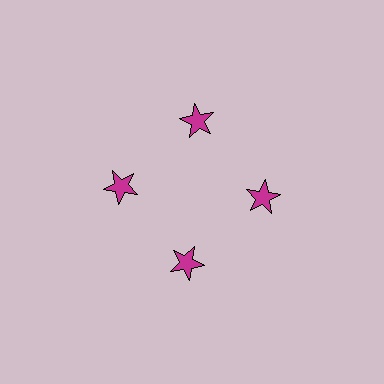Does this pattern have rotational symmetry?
Yes, this pattern has 4-fold rotational symmetry. It looks the same after rotating 90 degrees around the center.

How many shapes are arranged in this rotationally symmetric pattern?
There are 4 shapes, arranged in 4 groups of 1.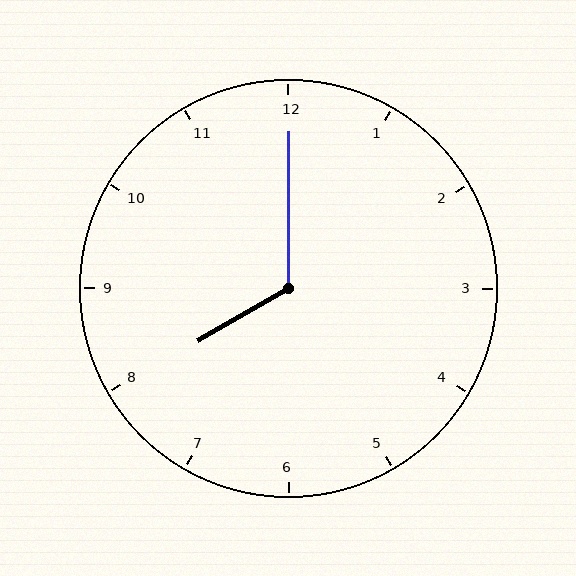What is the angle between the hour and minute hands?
Approximately 120 degrees.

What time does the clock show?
8:00.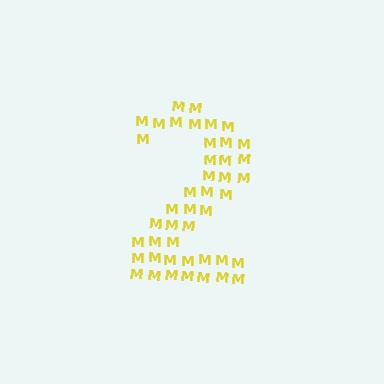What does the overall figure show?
The overall figure shows the digit 2.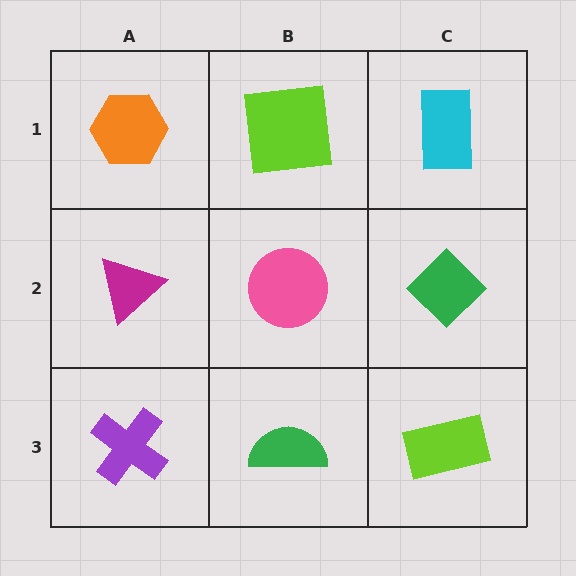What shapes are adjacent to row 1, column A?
A magenta triangle (row 2, column A), a lime square (row 1, column B).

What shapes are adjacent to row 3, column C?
A green diamond (row 2, column C), a green semicircle (row 3, column B).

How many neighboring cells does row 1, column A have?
2.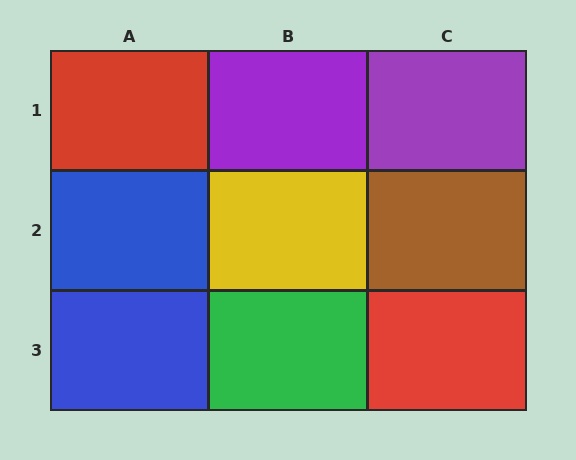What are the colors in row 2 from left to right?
Blue, yellow, brown.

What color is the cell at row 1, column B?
Purple.